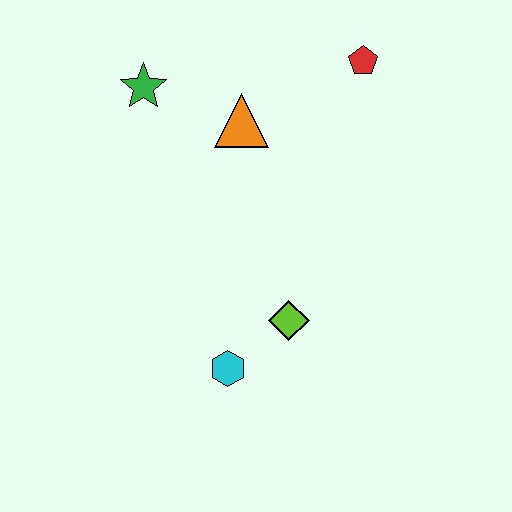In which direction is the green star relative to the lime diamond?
The green star is above the lime diamond.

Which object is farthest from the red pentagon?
The cyan hexagon is farthest from the red pentagon.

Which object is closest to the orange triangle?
The green star is closest to the orange triangle.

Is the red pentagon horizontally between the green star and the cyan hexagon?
No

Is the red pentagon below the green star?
No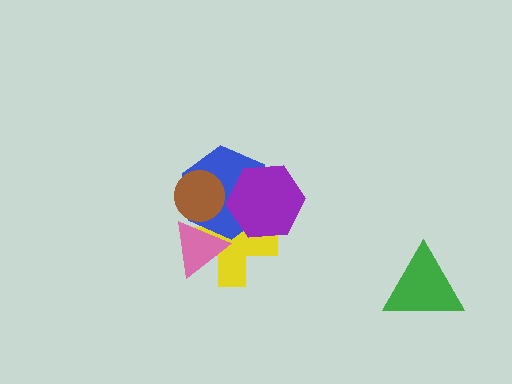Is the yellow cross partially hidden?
Yes, it is partially covered by another shape.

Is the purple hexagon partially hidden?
No, no other shape covers it.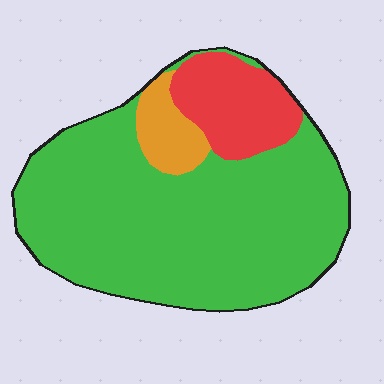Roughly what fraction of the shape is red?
Red covers 15% of the shape.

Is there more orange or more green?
Green.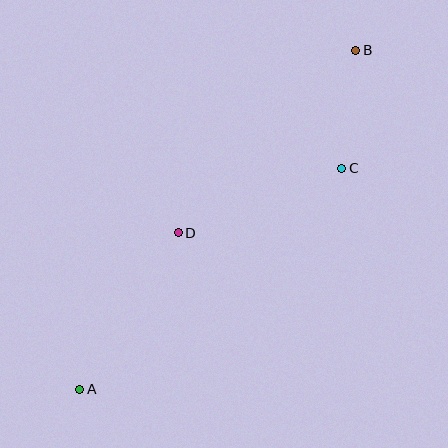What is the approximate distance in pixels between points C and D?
The distance between C and D is approximately 175 pixels.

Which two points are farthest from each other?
Points A and B are farthest from each other.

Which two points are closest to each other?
Points B and C are closest to each other.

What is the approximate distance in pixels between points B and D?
The distance between B and D is approximately 254 pixels.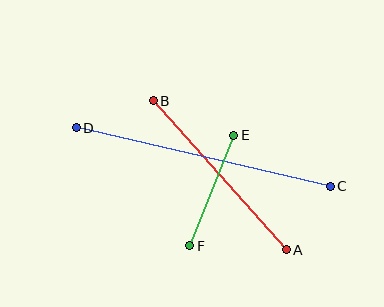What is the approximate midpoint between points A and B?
The midpoint is at approximately (220, 175) pixels.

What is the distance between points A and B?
The distance is approximately 200 pixels.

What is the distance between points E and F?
The distance is approximately 119 pixels.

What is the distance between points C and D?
The distance is approximately 260 pixels.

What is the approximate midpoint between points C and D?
The midpoint is at approximately (203, 157) pixels.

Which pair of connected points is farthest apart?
Points C and D are farthest apart.